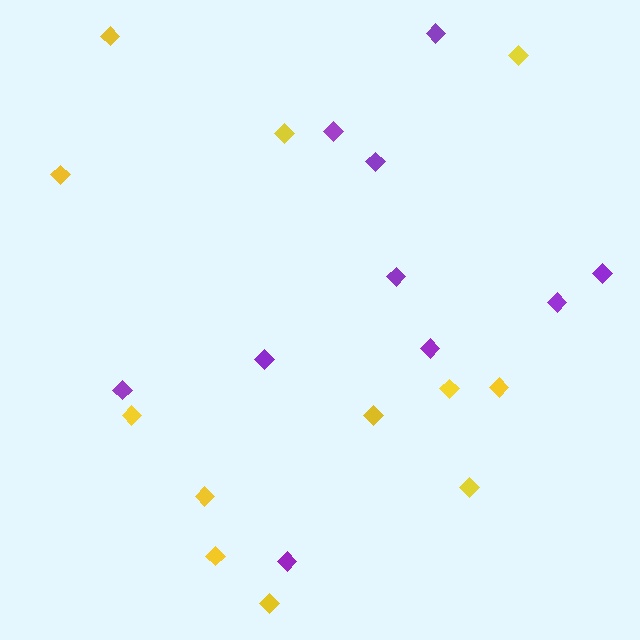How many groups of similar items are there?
There are 2 groups: one group of purple diamonds (10) and one group of yellow diamonds (12).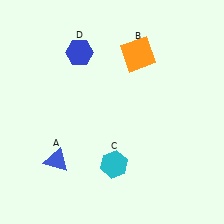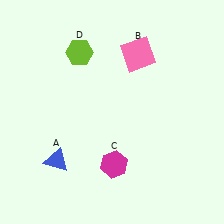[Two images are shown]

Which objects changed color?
B changed from orange to pink. C changed from cyan to magenta. D changed from blue to lime.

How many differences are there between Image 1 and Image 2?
There are 3 differences between the two images.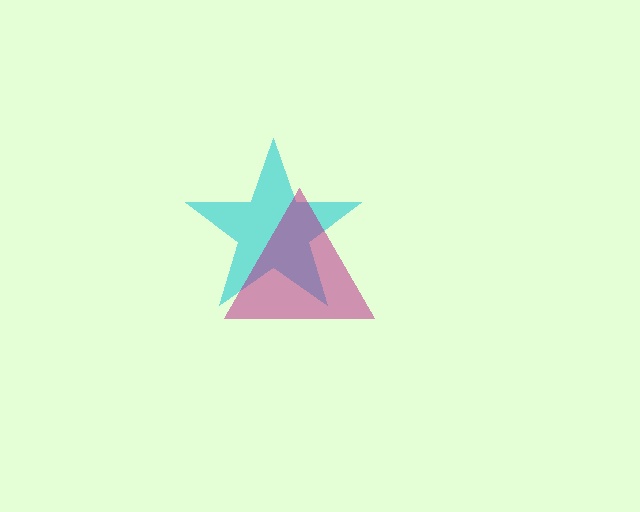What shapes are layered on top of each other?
The layered shapes are: a cyan star, a magenta triangle.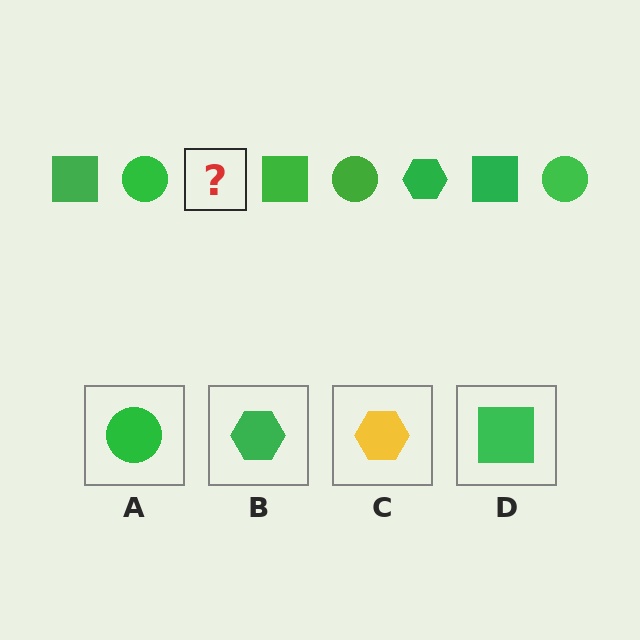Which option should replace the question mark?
Option B.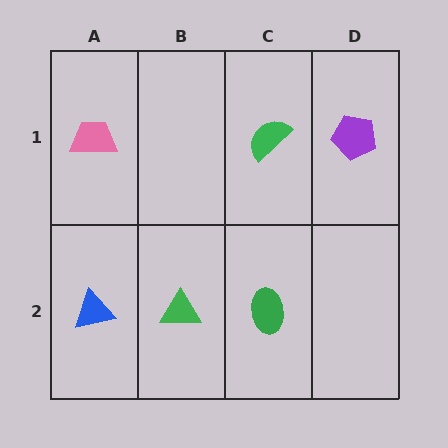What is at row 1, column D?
A purple pentagon.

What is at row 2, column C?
A green ellipse.